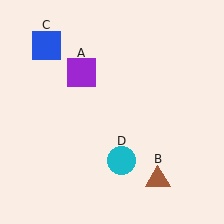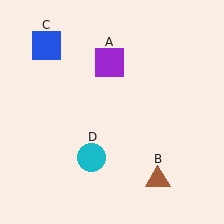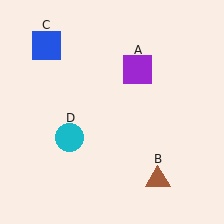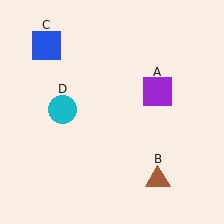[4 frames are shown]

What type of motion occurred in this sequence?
The purple square (object A), cyan circle (object D) rotated clockwise around the center of the scene.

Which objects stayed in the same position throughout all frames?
Brown triangle (object B) and blue square (object C) remained stationary.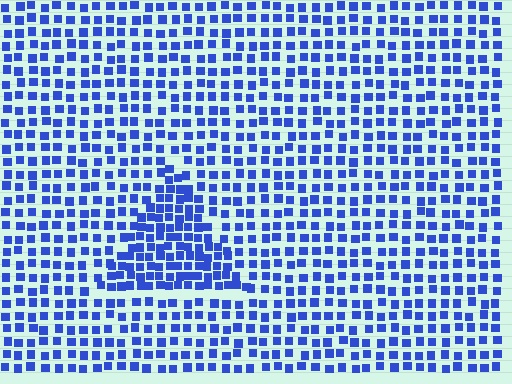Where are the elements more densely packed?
The elements are more densely packed inside the triangle boundary.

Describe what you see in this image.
The image contains small blue elements arranged at two different densities. A triangle-shaped region is visible where the elements are more densely packed than the surrounding area.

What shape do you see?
I see a triangle.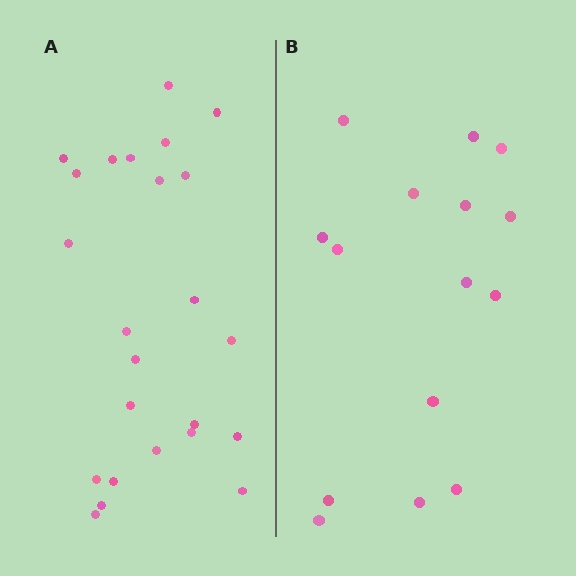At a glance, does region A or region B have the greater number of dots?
Region A (the left region) has more dots.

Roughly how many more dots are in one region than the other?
Region A has roughly 8 or so more dots than region B.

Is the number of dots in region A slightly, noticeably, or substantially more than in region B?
Region A has substantially more. The ratio is roughly 1.6 to 1.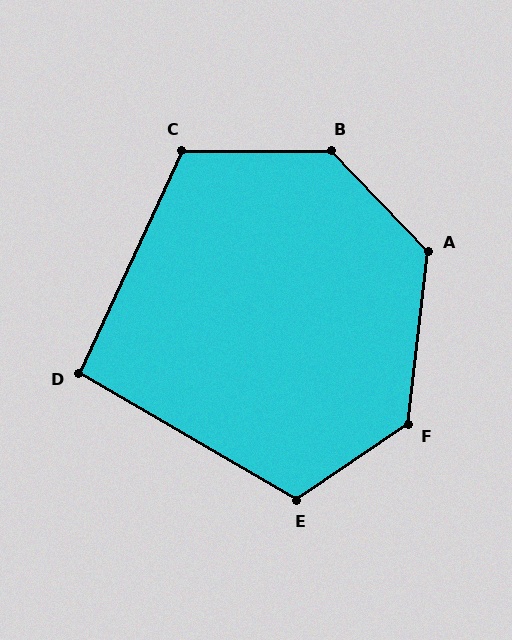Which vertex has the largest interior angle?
B, at approximately 134 degrees.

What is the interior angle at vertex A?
Approximately 130 degrees (obtuse).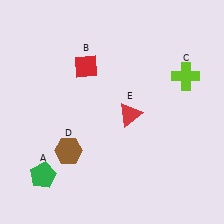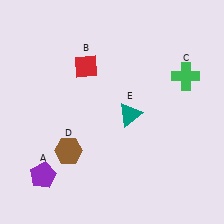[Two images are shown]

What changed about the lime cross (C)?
In Image 1, C is lime. In Image 2, it changed to green.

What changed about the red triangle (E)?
In Image 1, E is red. In Image 2, it changed to teal.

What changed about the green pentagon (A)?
In Image 1, A is green. In Image 2, it changed to purple.